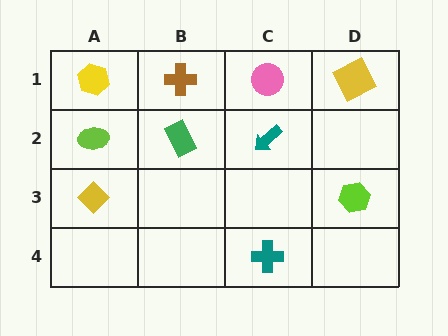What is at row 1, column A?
A yellow hexagon.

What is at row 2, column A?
A lime ellipse.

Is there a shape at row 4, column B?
No, that cell is empty.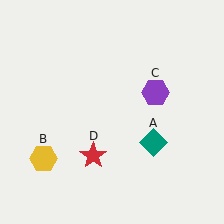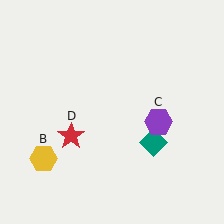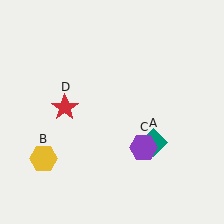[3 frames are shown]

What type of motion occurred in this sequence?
The purple hexagon (object C), red star (object D) rotated clockwise around the center of the scene.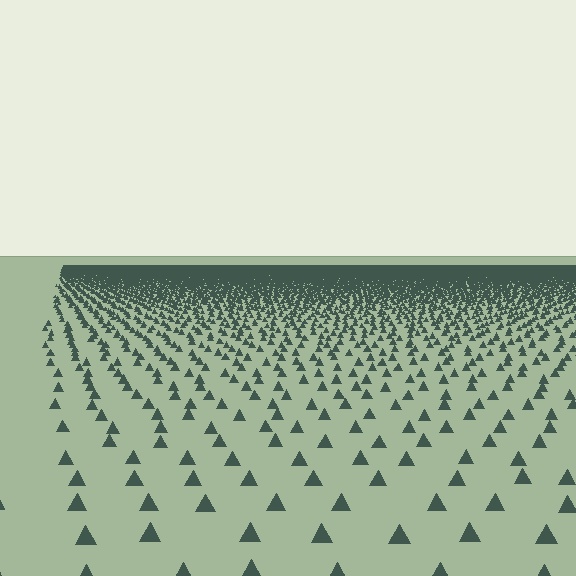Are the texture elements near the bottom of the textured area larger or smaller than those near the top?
Larger. Near the bottom, elements are closer to the viewer and appear at a bigger on-screen size.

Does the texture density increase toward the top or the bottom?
Density increases toward the top.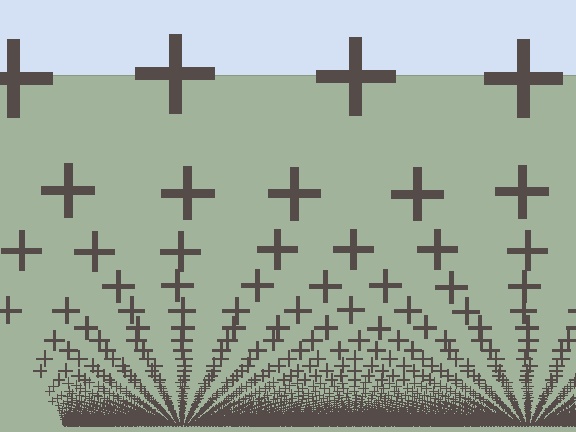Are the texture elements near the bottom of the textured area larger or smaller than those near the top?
Smaller. The gradient is inverted — elements near the bottom are smaller and denser.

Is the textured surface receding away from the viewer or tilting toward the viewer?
The surface appears to tilt toward the viewer. Texture elements get larger and sparser toward the top.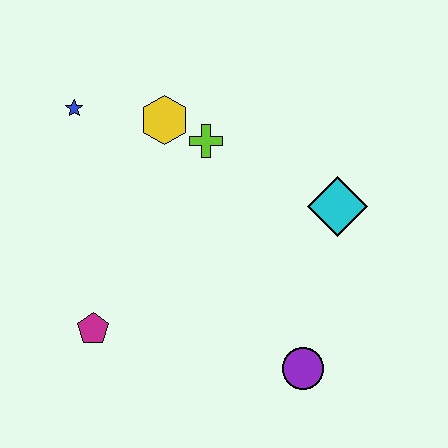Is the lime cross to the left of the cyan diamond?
Yes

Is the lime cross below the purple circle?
No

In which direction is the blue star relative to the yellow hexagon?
The blue star is to the left of the yellow hexagon.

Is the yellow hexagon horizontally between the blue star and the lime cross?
Yes